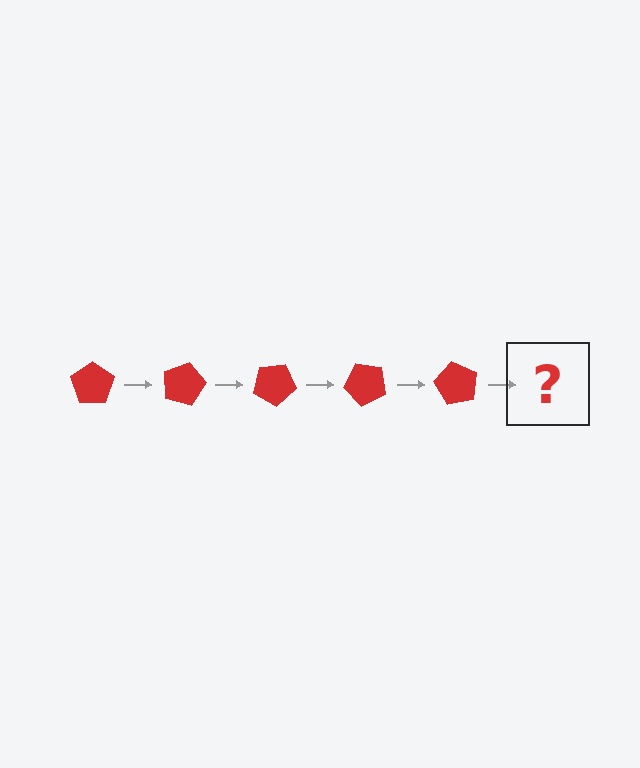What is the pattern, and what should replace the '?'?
The pattern is that the pentagon rotates 15 degrees each step. The '?' should be a red pentagon rotated 75 degrees.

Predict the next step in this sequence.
The next step is a red pentagon rotated 75 degrees.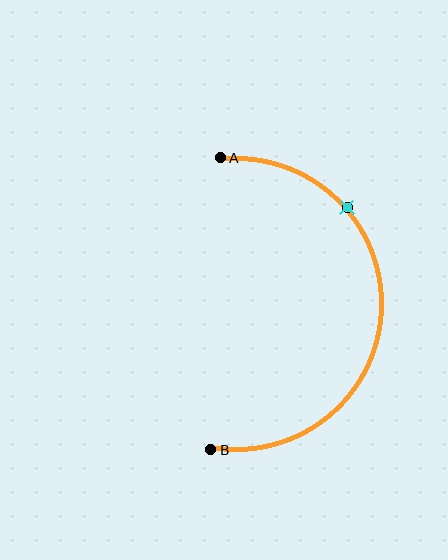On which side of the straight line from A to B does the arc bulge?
The arc bulges to the right of the straight line connecting A and B.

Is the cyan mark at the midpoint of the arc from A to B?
No. The cyan mark lies on the arc but is closer to endpoint A. The arc midpoint would be at the point on the curve equidistant along the arc from both A and B.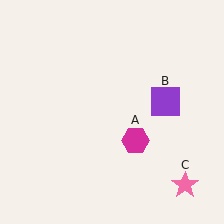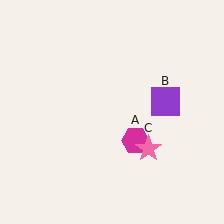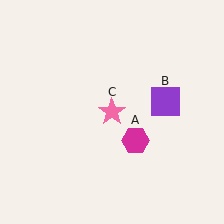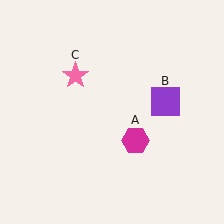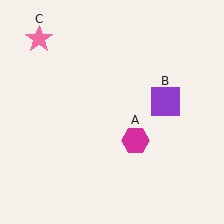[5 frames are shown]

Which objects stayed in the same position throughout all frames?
Magenta hexagon (object A) and purple square (object B) remained stationary.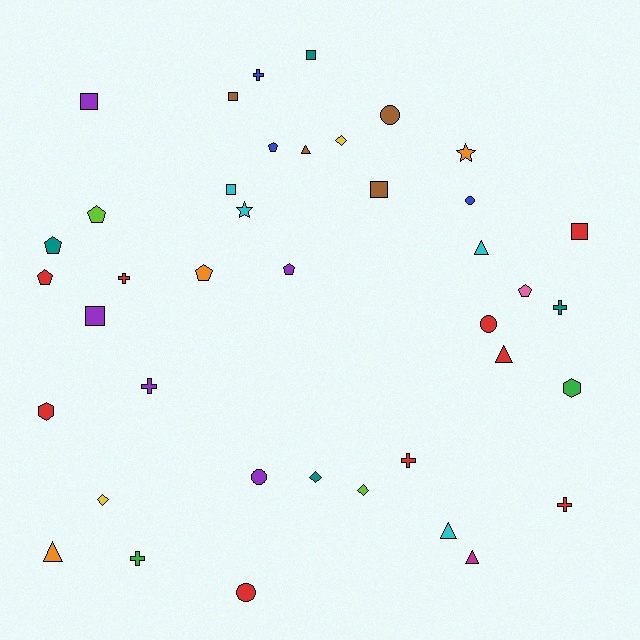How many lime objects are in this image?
There are 2 lime objects.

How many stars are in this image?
There are 2 stars.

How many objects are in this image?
There are 40 objects.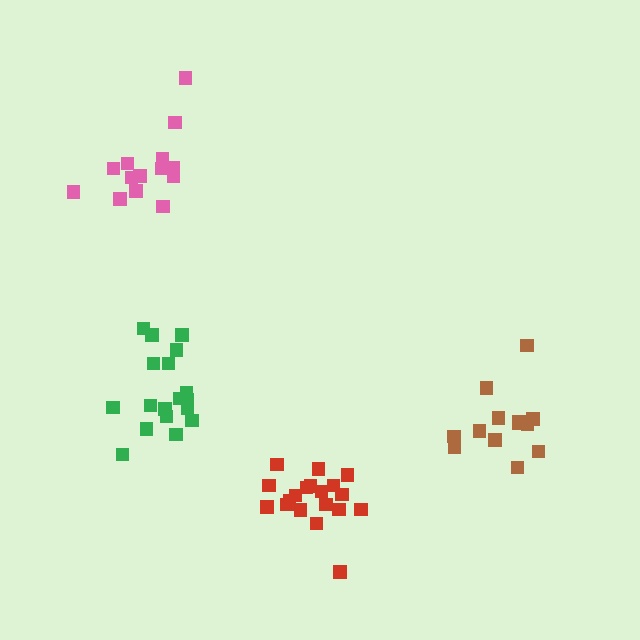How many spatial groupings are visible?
There are 4 spatial groupings.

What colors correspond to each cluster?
The clusters are colored: red, green, brown, pink.